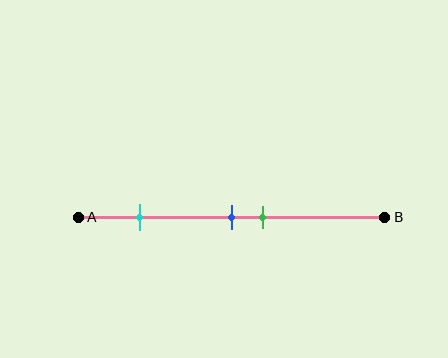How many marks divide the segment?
There are 3 marks dividing the segment.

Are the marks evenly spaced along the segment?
No, the marks are not evenly spaced.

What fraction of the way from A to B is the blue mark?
The blue mark is approximately 50% (0.5) of the way from A to B.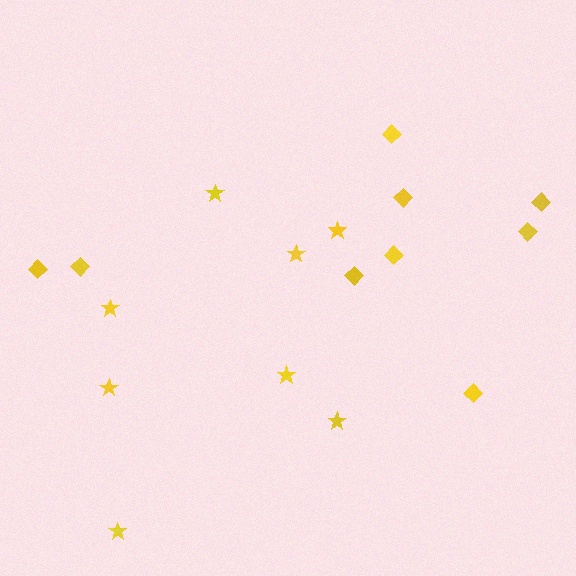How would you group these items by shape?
There are 2 groups: one group of diamonds (9) and one group of stars (8).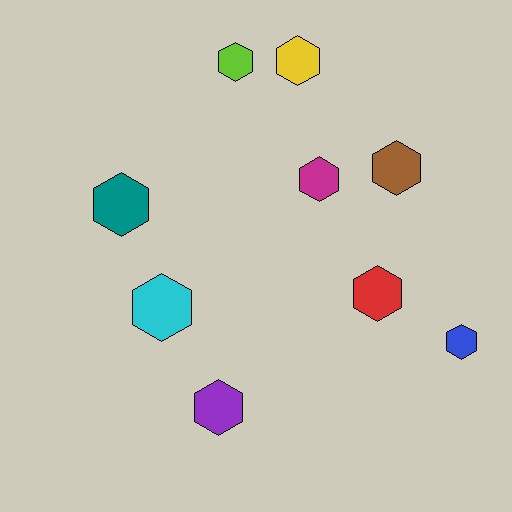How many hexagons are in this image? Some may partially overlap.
There are 9 hexagons.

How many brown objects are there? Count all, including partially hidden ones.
There is 1 brown object.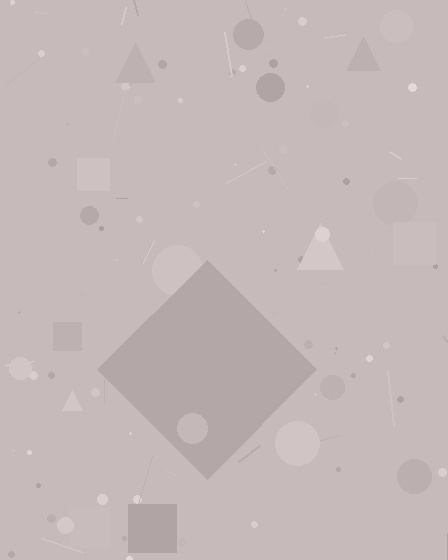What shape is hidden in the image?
A diamond is hidden in the image.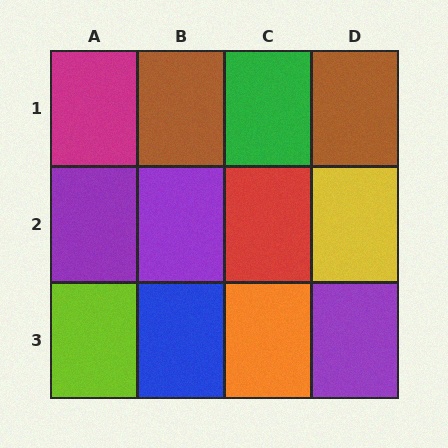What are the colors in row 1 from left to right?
Magenta, brown, green, brown.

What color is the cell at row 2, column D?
Yellow.